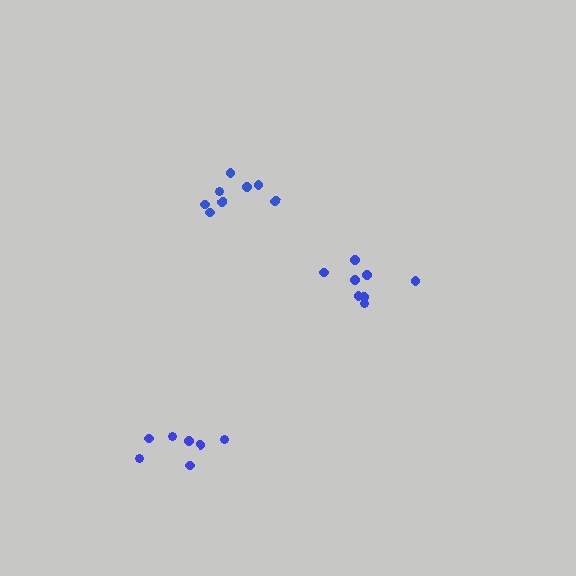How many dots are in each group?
Group 1: 8 dots, Group 2: 7 dots, Group 3: 8 dots (23 total).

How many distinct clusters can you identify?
There are 3 distinct clusters.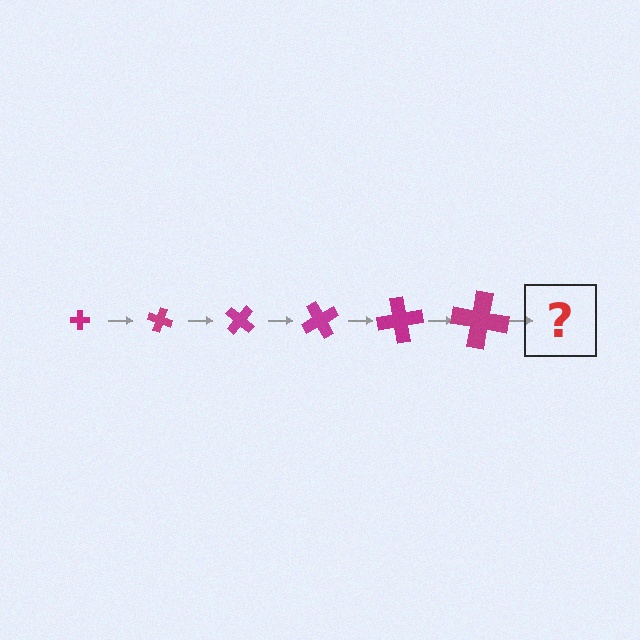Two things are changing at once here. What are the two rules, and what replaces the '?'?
The two rules are that the cross grows larger each step and it rotates 20 degrees each step. The '?' should be a cross, larger than the previous one and rotated 120 degrees from the start.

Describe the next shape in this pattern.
It should be a cross, larger than the previous one and rotated 120 degrees from the start.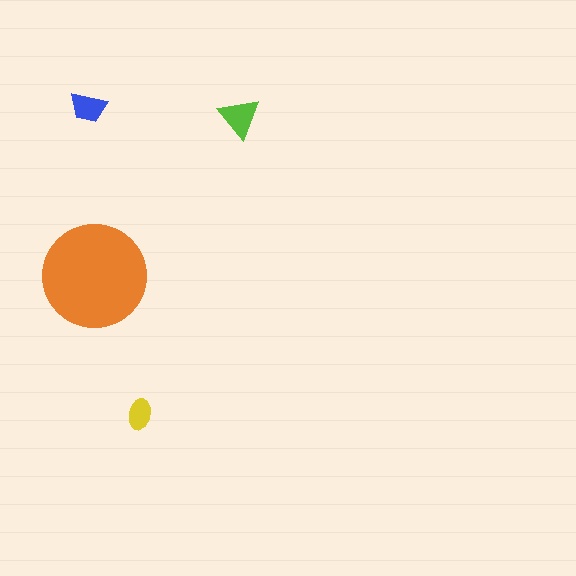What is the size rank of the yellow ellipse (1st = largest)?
4th.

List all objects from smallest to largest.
The yellow ellipse, the blue trapezoid, the lime triangle, the orange circle.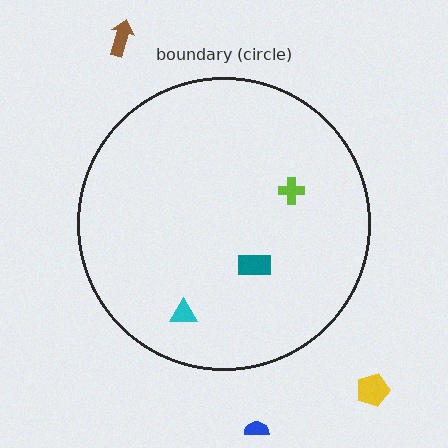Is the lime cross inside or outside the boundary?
Inside.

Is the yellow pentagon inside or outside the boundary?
Outside.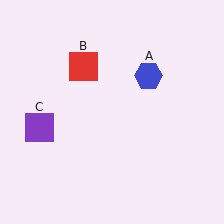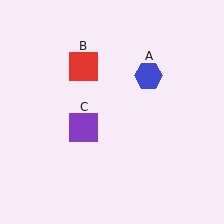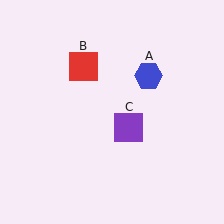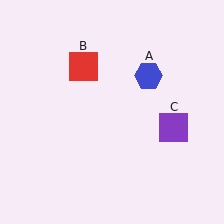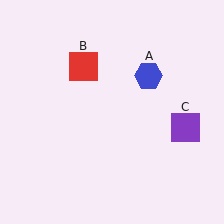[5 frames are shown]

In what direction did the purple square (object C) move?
The purple square (object C) moved right.